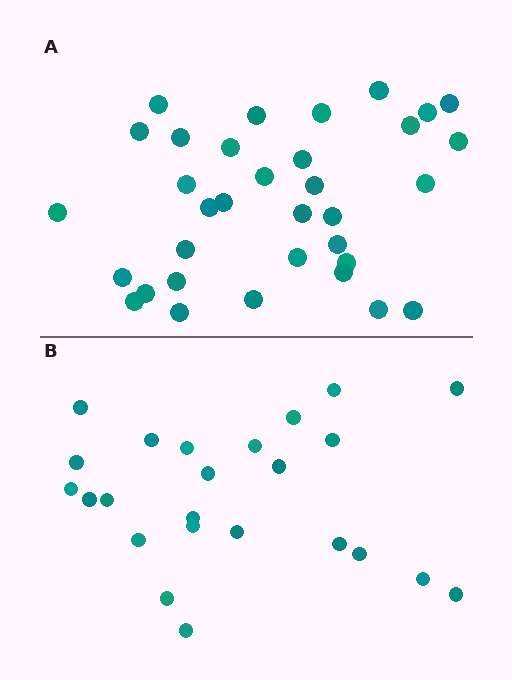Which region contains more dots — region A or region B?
Region A (the top region) has more dots.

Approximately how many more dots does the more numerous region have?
Region A has roughly 10 or so more dots than region B.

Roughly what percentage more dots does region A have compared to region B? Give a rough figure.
About 40% more.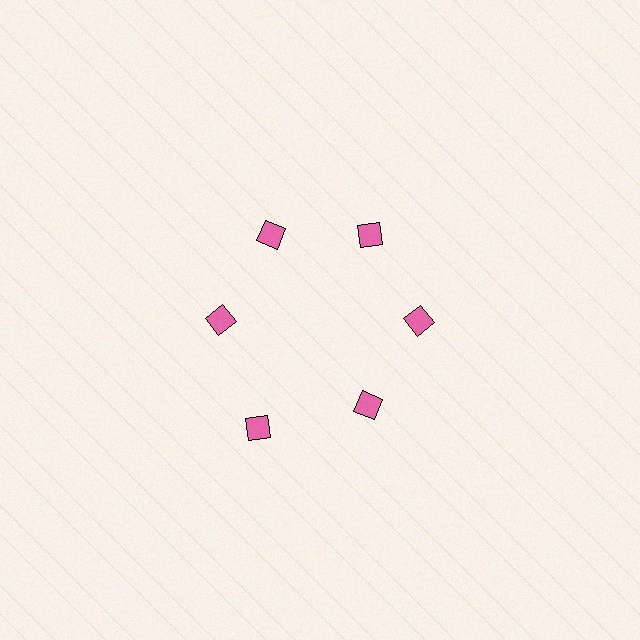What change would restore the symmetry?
The symmetry would be restored by moving it inward, back onto the ring so that all 6 diamonds sit at equal angles and equal distance from the center.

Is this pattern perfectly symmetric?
No. The 6 pink diamonds are arranged in a ring, but one element near the 7 o'clock position is pushed outward from the center, breaking the 6-fold rotational symmetry.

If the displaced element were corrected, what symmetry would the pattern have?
It would have 6-fold rotational symmetry — the pattern would map onto itself every 60 degrees.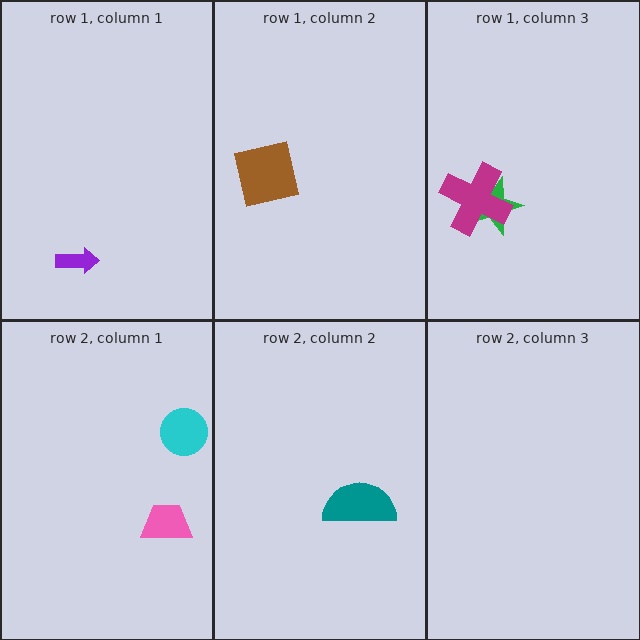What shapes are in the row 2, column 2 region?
The teal semicircle.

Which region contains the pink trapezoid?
The row 2, column 1 region.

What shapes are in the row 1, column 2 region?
The brown square.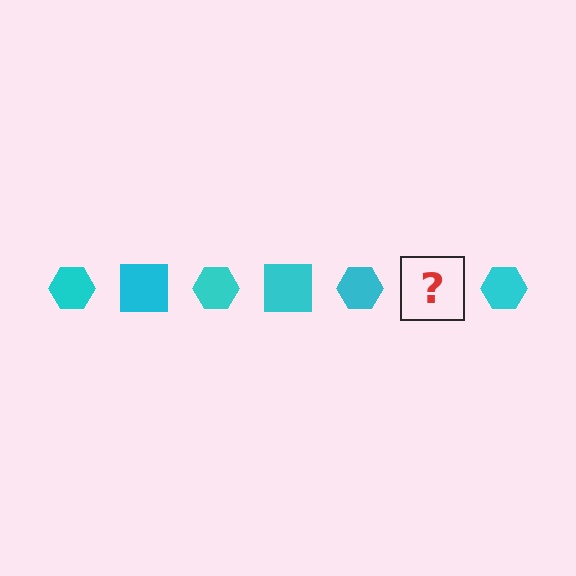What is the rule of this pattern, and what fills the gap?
The rule is that the pattern cycles through hexagon, square shapes in cyan. The gap should be filled with a cyan square.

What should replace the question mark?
The question mark should be replaced with a cyan square.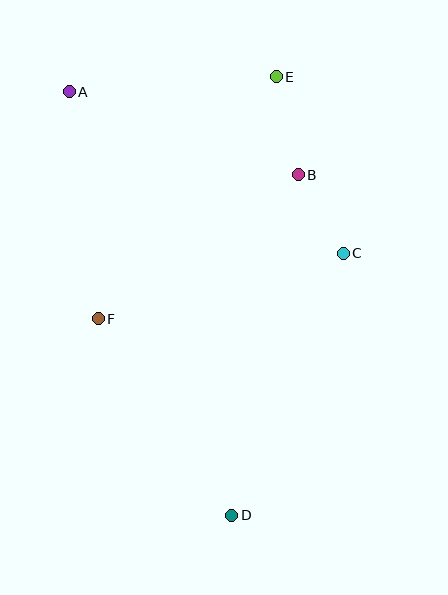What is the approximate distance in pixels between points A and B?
The distance between A and B is approximately 243 pixels.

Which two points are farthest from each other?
Points A and D are farthest from each other.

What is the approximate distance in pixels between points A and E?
The distance between A and E is approximately 207 pixels.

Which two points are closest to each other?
Points B and C are closest to each other.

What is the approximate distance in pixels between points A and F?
The distance between A and F is approximately 229 pixels.